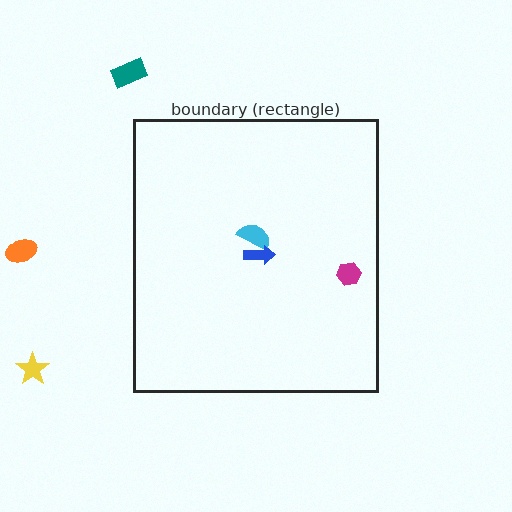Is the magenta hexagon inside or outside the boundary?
Inside.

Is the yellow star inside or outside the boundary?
Outside.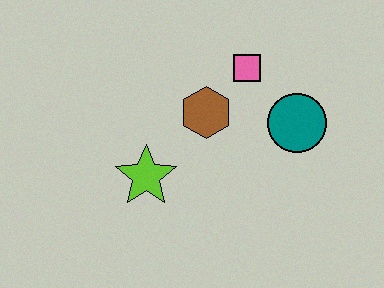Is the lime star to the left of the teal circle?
Yes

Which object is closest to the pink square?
The brown hexagon is closest to the pink square.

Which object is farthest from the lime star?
The teal circle is farthest from the lime star.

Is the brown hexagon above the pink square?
No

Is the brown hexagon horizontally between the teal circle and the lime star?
Yes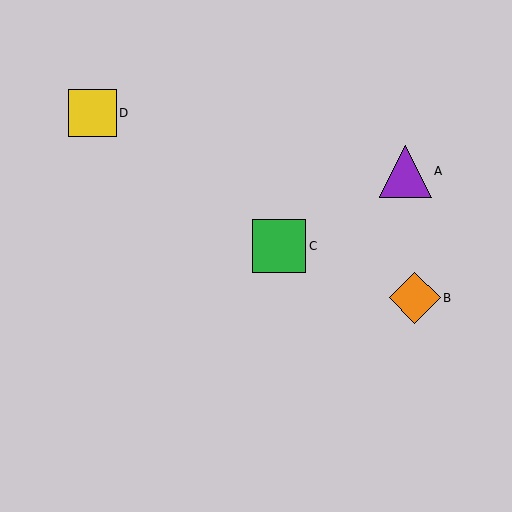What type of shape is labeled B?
Shape B is an orange diamond.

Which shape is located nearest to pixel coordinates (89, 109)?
The yellow square (labeled D) at (92, 113) is nearest to that location.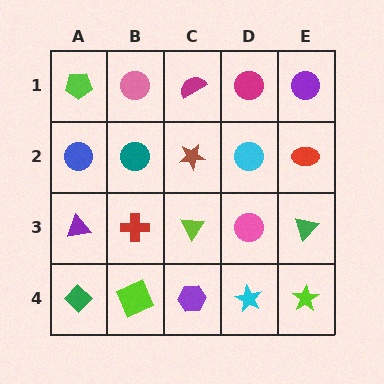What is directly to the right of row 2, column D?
A red ellipse.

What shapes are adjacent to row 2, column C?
A magenta semicircle (row 1, column C), a lime triangle (row 3, column C), a teal circle (row 2, column B), a cyan circle (row 2, column D).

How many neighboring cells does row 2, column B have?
4.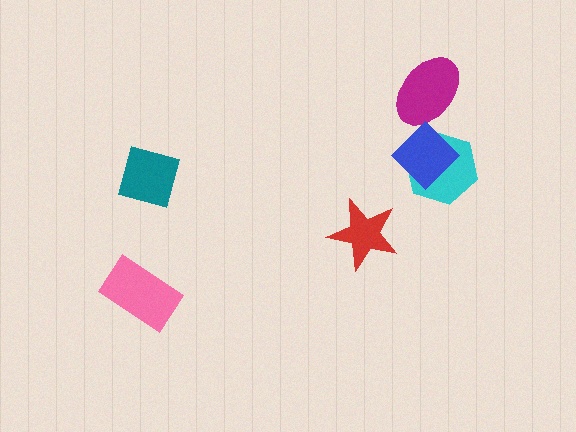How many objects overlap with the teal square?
0 objects overlap with the teal square.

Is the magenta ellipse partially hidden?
Yes, it is partially covered by another shape.